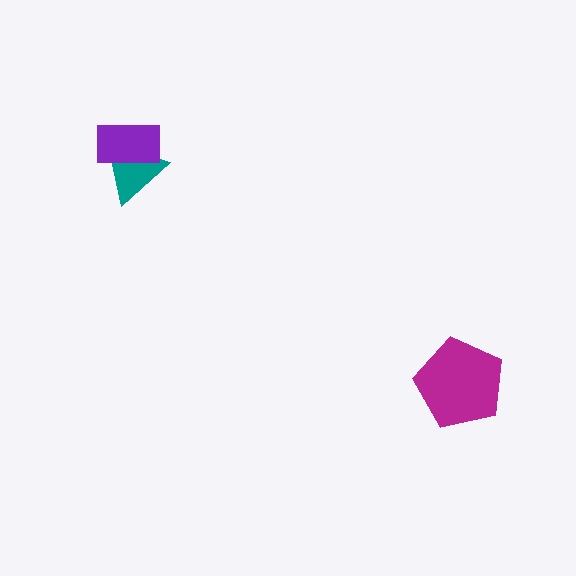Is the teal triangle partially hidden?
Yes, it is partially covered by another shape.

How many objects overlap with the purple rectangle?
1 object overlaps with the purple rectangle.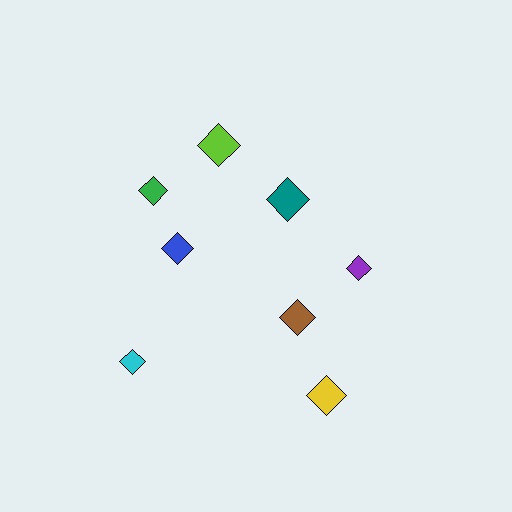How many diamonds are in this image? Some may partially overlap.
There are 8 diamonds.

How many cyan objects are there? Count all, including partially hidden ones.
There is 1 cyan object.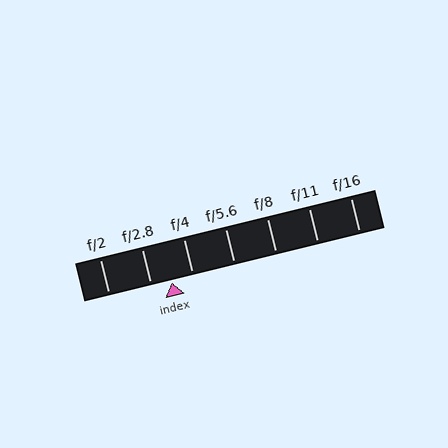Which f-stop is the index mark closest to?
The index mark is closest to f/2.8.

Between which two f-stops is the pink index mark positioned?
The index mark is between f/2.8 and f/4.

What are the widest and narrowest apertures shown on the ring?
The widest aperture shown is f/2 and the narrowest is f/16.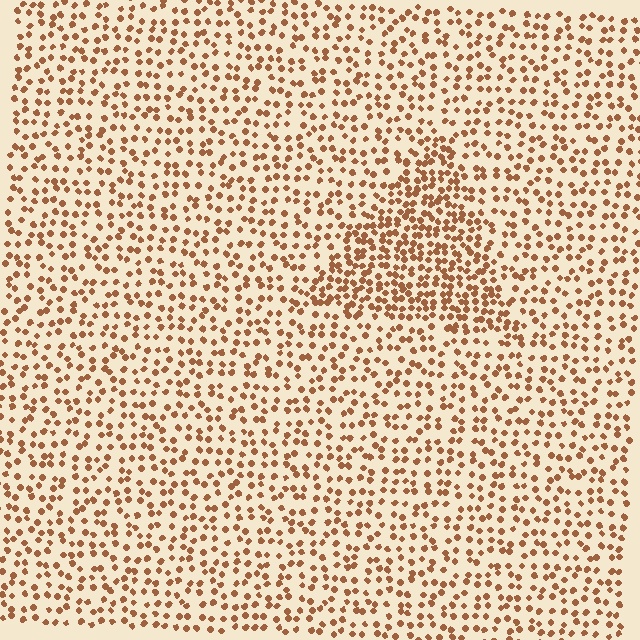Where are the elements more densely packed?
The elements are more densely packed inside the triangle boundary.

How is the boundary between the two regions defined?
The boundary is defined by a change in element density (approximately 1.8x ratio). All elements are the same color, size, and shape.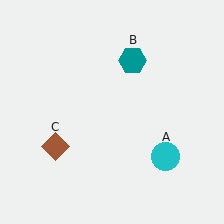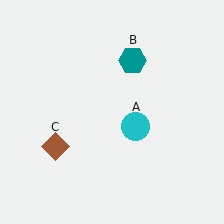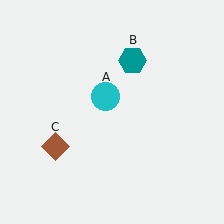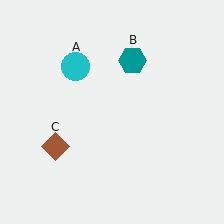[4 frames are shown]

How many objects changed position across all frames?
1 object changed position: cyan circle (object A).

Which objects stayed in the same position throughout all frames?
Teal hexagon (object B) and brown diamond (object C) remained stationary.